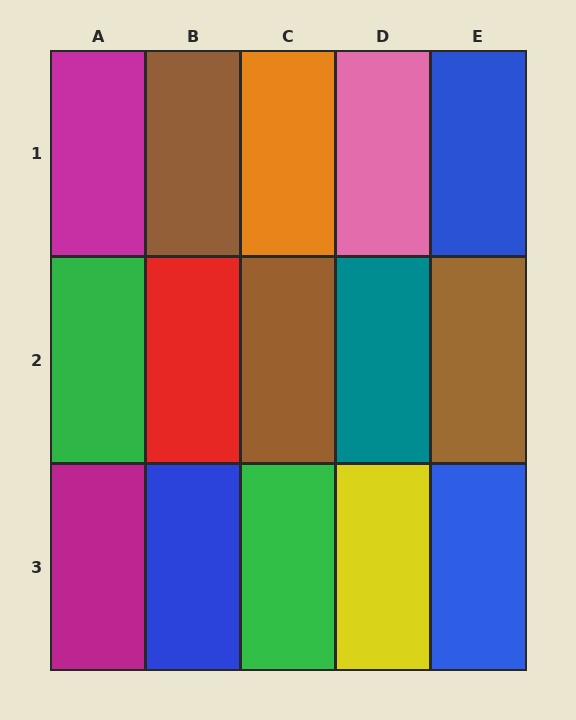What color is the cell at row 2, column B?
Red.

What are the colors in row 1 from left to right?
Magenta, brown, orange, pink, blue.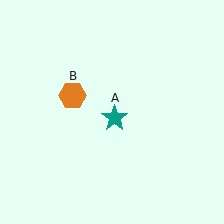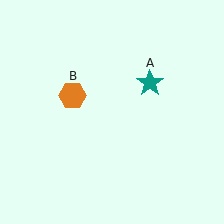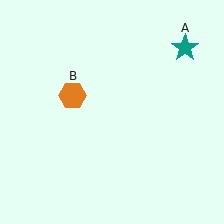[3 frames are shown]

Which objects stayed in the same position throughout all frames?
Orange hexagon (object B) remained stationary.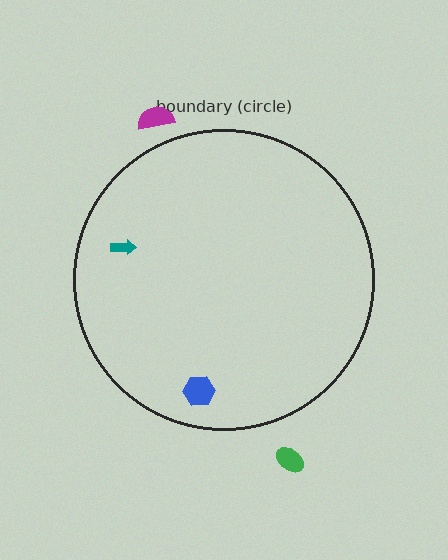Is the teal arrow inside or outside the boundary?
Inside.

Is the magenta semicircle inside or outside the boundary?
Outside.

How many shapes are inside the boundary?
2 inside, 2 outside.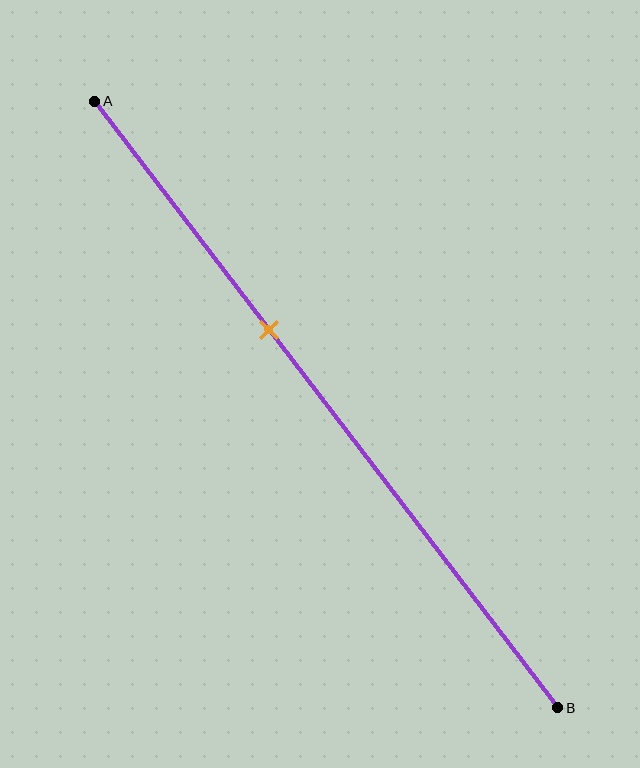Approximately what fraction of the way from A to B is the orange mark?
The orange mark is approximately 40% of the way from A to B.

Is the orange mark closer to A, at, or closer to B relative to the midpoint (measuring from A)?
The orange mark is closer to point A than the midpoint of segment AB.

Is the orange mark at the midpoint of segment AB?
No, the mark is at about 40% from A, not at the 50% midpoint.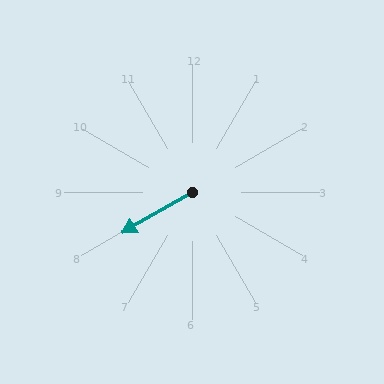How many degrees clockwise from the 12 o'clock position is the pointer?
Approximately 240 degrees.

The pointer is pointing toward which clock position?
Roughly 8 o'clock.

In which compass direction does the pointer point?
Southwest.